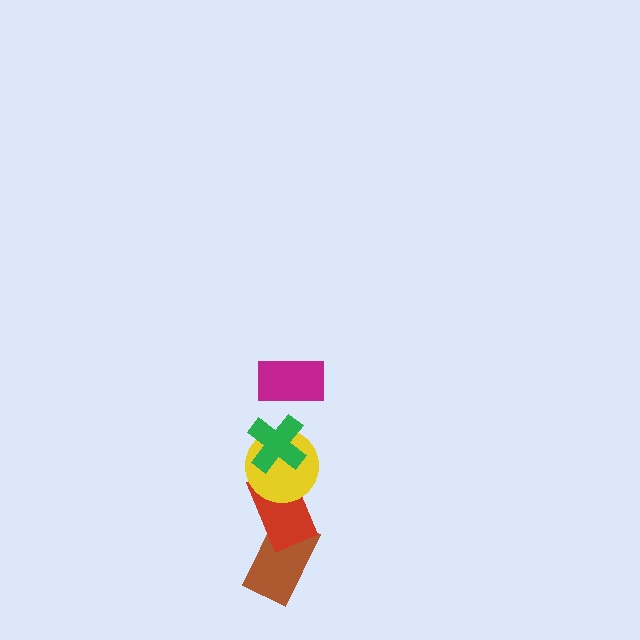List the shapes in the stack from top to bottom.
From top to bottom: the magenta rectangle, the green cross, the yellow circle, the red rectangle, the brown rectangle.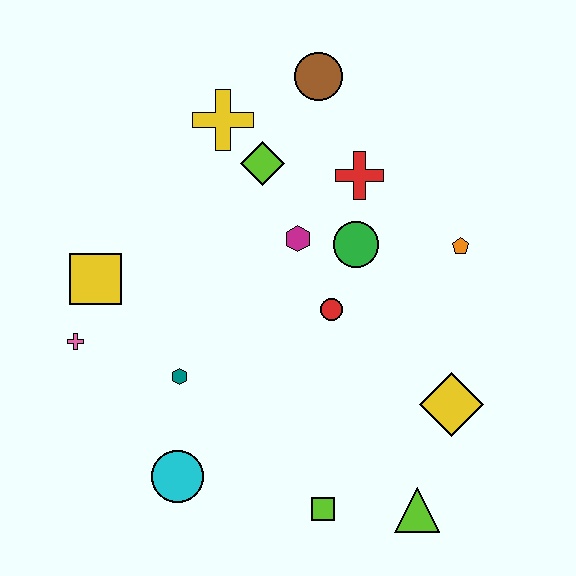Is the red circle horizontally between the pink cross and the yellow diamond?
Yes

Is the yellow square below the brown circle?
Yes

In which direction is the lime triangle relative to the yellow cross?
The lime triangle is below the yellow cross.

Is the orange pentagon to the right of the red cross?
Yes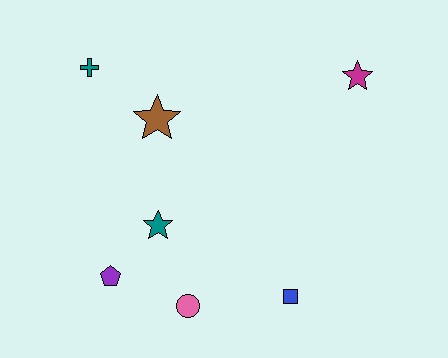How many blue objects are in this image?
There is 1 blue object.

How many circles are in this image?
There is 1 circle.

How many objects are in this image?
There are 7 objects.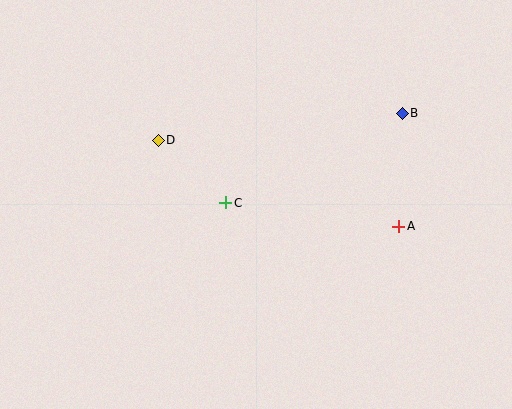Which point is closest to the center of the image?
Point C at (226, 203) is closest to the center.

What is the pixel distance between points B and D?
The distance between B and D is 246 pixels.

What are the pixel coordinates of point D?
Point D is at (158, 140).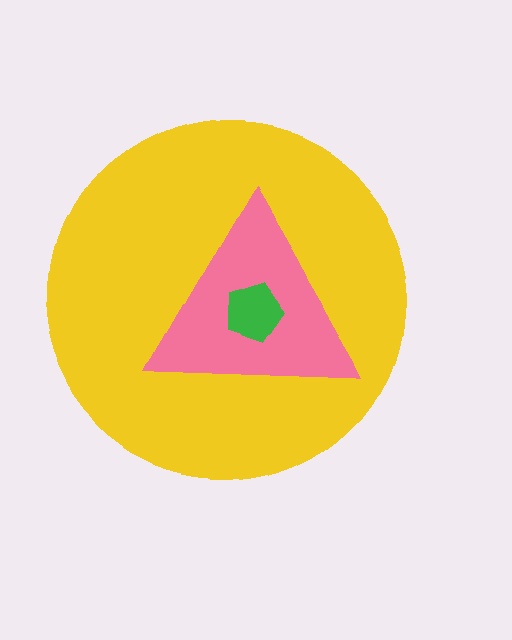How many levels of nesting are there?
3.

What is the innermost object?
The green pentagon.